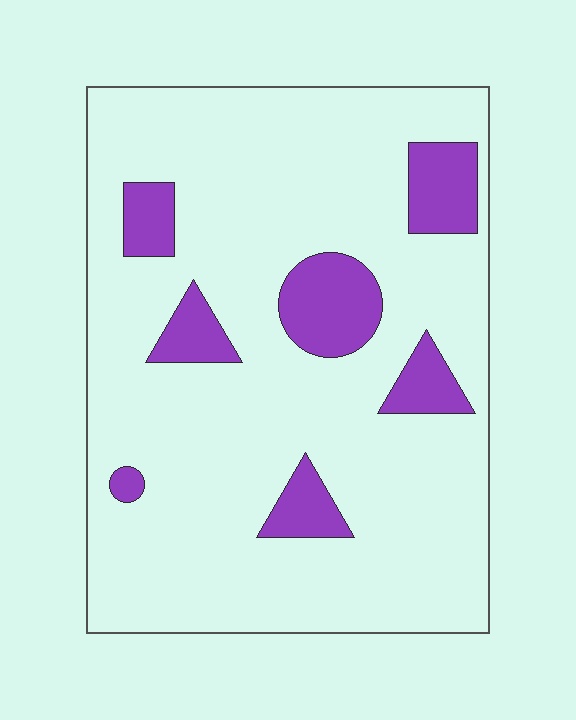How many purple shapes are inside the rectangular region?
7.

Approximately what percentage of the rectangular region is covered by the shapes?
Approximately 15%.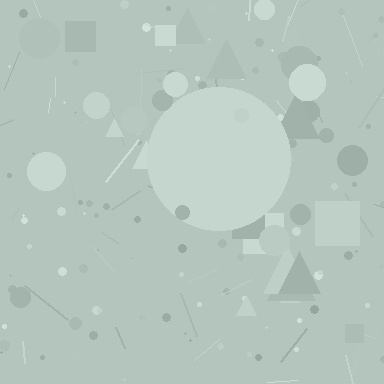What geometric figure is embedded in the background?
A circle is embedded in the background.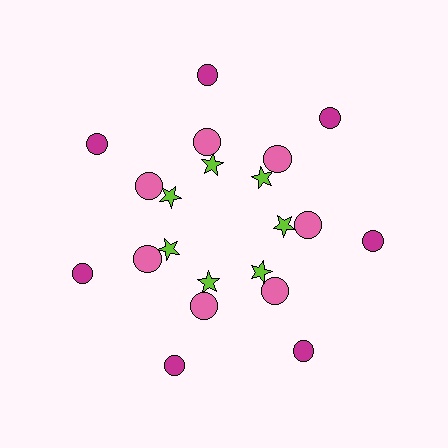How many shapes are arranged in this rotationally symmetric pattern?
There are 21 shapes, arranged in 7 groups of 3.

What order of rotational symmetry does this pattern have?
This pattern has 7-fold rotational symmetry.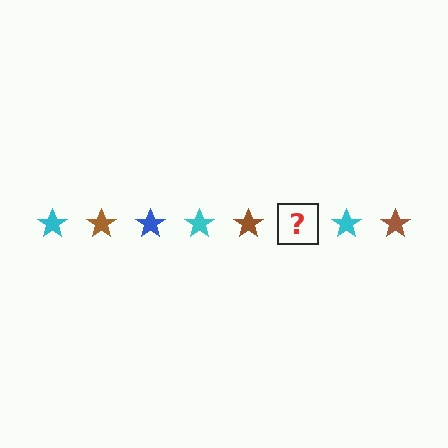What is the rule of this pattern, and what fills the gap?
The rule is that the pattern cycles through cyan, brown, blue stars. The gap should be filled with a blue star.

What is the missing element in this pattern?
The missing element is a blue star.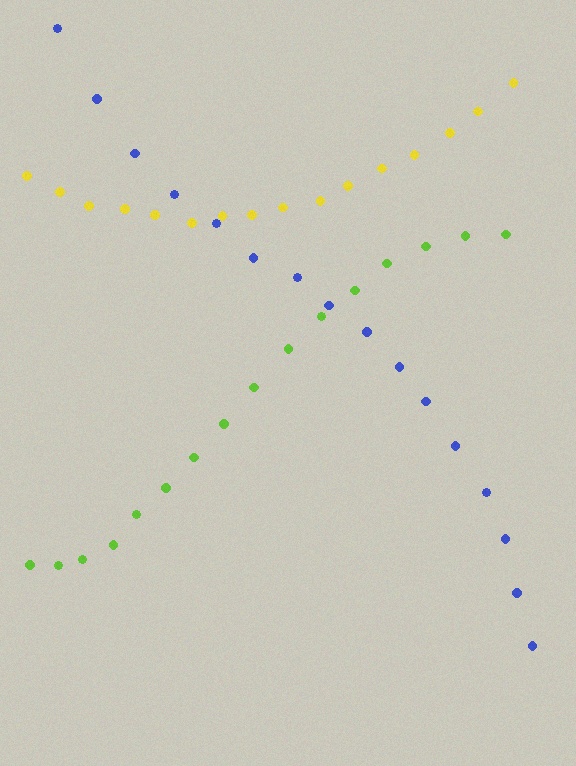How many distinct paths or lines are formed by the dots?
There are 3 distinct paths.